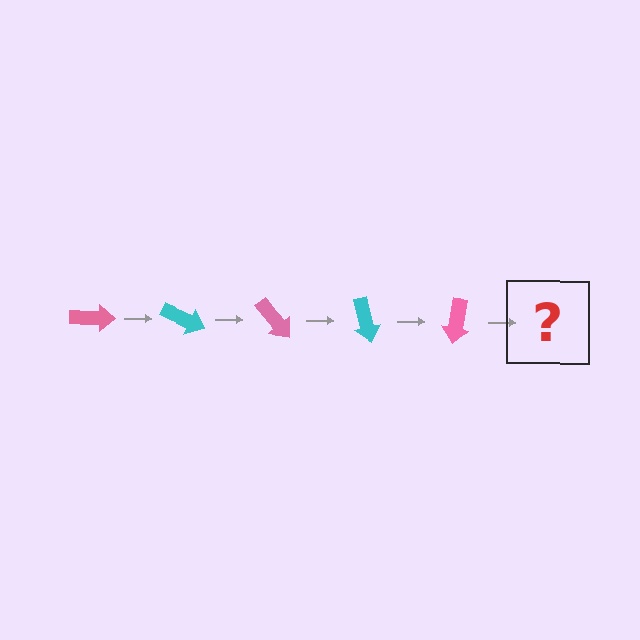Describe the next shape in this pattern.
It should be a cyan arrow, rotated 125 degrees from the start.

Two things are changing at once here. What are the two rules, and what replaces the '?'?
The two rules are that it rotates 25 degrees each step and the color cycles through pink and cyan. The '?' should be a cyan arrow, rotated 125 degrees from the start.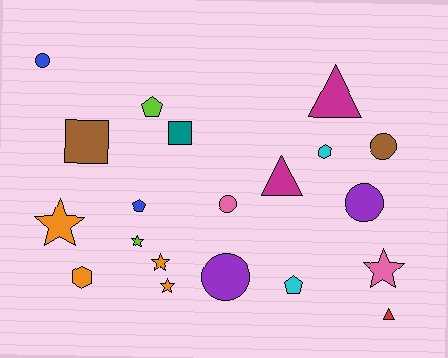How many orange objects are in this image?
There are 4 orange objects.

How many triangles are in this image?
There are 3 triangles.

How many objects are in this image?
There are 20 objects.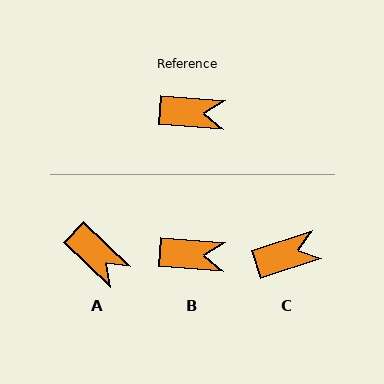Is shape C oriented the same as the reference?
No, it is off by about 23 degrees.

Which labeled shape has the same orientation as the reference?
B.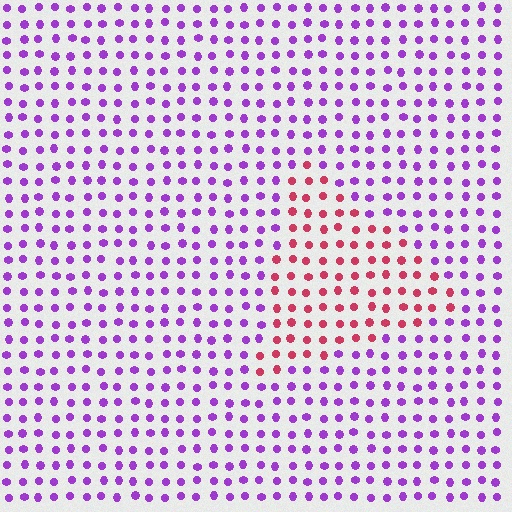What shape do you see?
I see a triangle.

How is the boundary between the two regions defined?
The boundary is defined purely by a slight shift in hue (about 62 degrees). Spacing, size, and orientation are identical on both sides.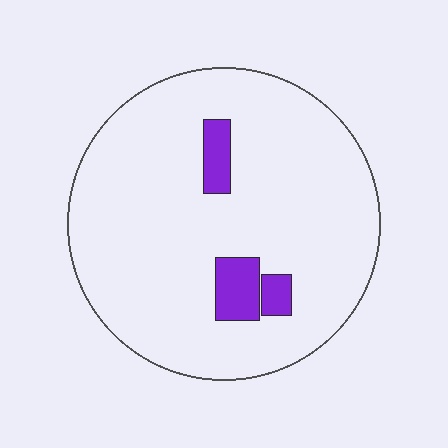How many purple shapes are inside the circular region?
3.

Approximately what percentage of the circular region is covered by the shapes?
Approximately 10%.